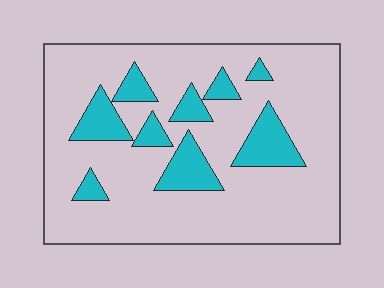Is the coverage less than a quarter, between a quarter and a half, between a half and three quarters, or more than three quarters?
Less than a quarter.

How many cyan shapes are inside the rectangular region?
9.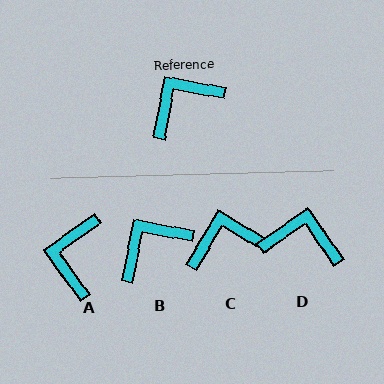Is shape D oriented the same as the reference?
No, it is off by about 45 degrees.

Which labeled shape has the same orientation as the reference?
B.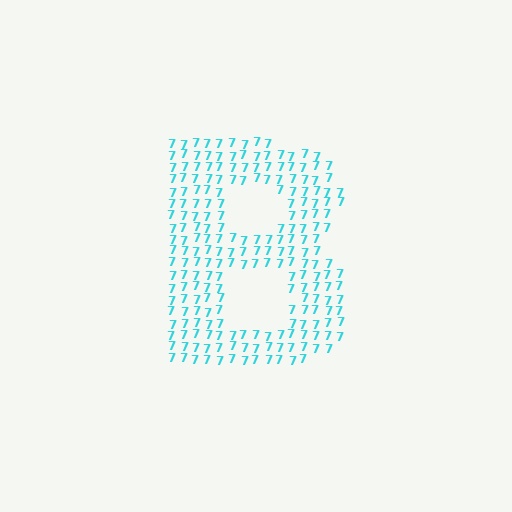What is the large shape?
The large shape is the letter B.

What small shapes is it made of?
It is made of small digit 7's.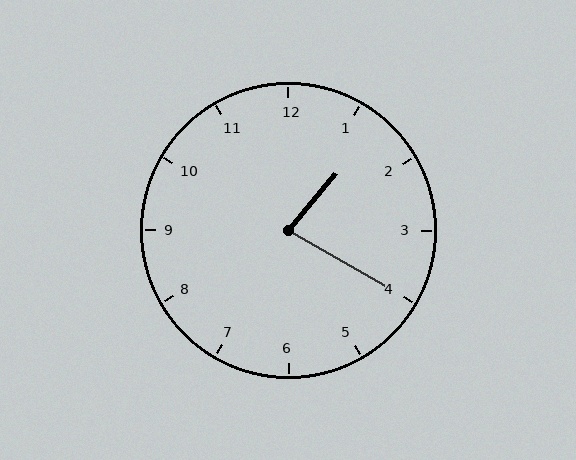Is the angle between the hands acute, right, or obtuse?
It is acute.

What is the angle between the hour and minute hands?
Approximately 80 degrees.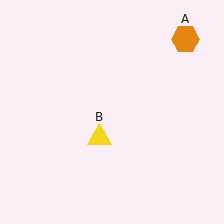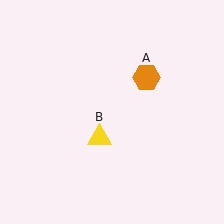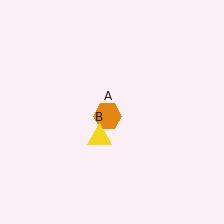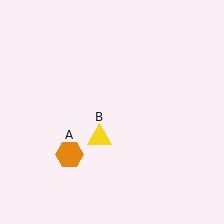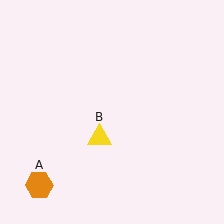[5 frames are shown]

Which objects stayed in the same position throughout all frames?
Yellow triangle (object B) remained stationary.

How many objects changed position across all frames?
1 object changed position: orange hexagon (object A).